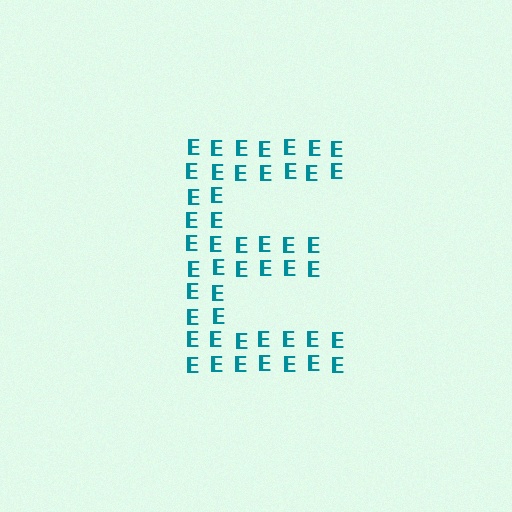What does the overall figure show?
The overall figure shows the letter E.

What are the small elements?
The small elements are letter E's.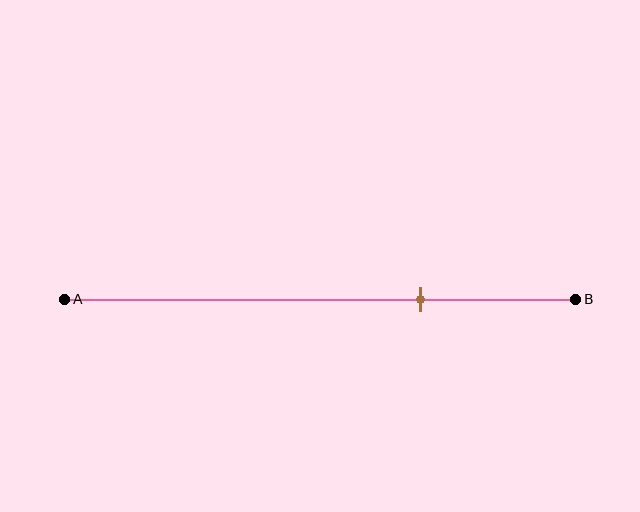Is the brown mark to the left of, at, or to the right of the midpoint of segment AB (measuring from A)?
The brown mark is to the right of the midpoint of segment AB.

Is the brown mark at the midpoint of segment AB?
No, the mark is at about 70% from A, not at the 50% midpoint.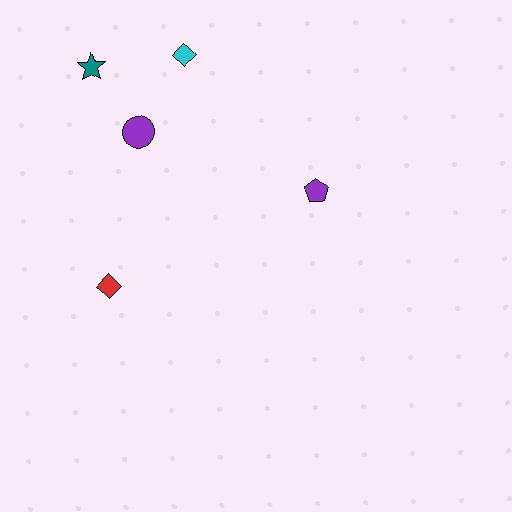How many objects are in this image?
There are 5 objects.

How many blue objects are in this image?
There are no blue objects.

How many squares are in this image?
There are no squares.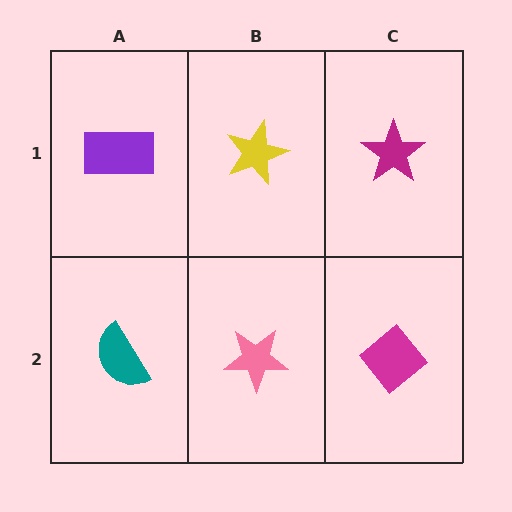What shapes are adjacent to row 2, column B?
A yellow star (row 1, column B), a teal semicircle (row 2, column A), a magenta diamond (row 2, column C).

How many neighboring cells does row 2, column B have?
3.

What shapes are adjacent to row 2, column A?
A purple rectangle (row 1, column A), a pink star (row 2, column B).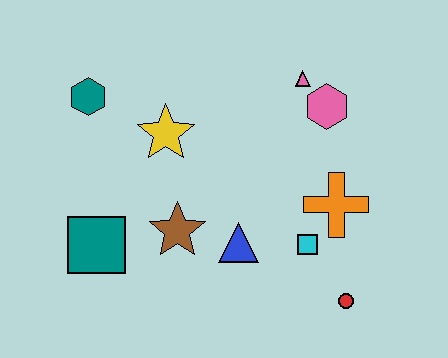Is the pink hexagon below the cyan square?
No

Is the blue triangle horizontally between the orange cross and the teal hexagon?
Yes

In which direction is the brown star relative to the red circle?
The brown star is to the left of the red circle.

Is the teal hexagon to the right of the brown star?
No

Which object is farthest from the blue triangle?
The teal hexagon is farthest from the blue triangle.